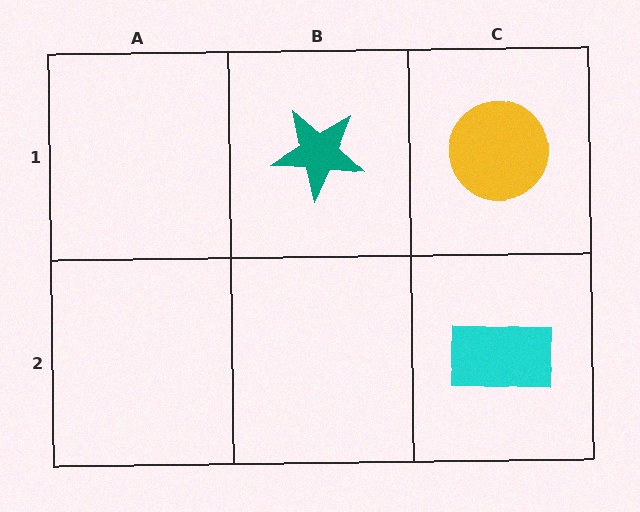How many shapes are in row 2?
1 shape.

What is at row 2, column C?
A cyan rectangle.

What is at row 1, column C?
A yellow circle.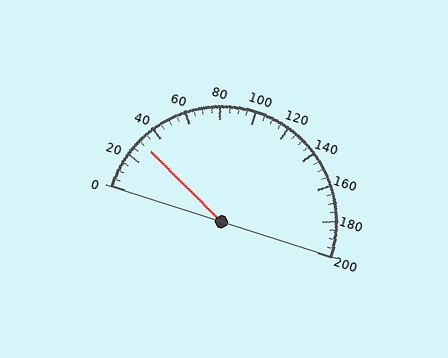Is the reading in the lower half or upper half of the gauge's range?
The reading is in the lower half of the range (0 to 200).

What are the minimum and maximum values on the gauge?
The gauge ranges from 0 to 200.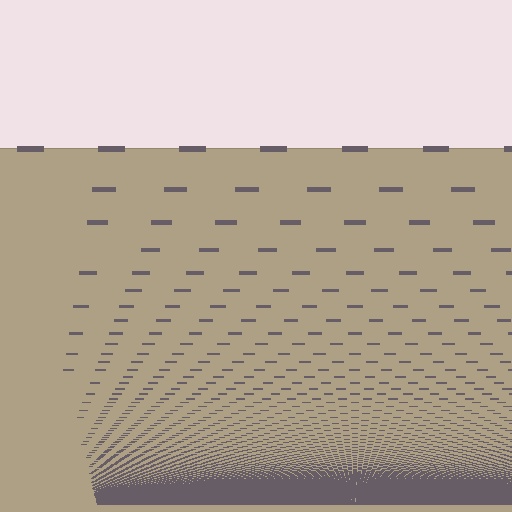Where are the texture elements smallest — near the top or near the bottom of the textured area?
Near the bottom.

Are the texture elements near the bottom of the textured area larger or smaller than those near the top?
Smaller. The gradient is inverted — elements near the bottom are smaller and denser.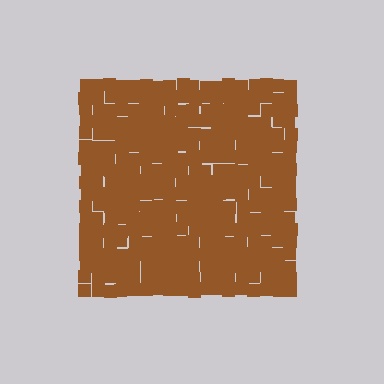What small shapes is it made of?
It is made of small squares.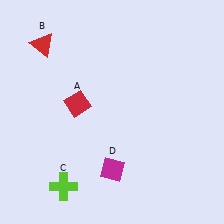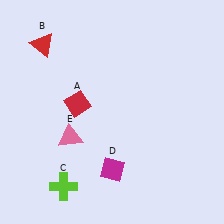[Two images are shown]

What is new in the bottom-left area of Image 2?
A pink triangle (E) was added in the bottom-left area of Image 2.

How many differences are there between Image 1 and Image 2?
There is 1 difference between the two images.